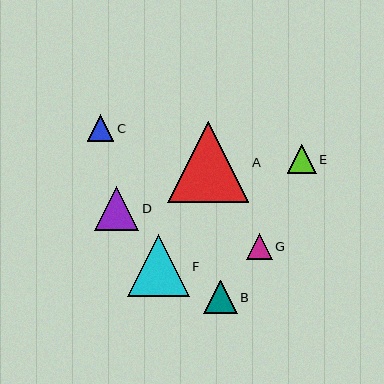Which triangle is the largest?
Triangle A is the largest with a size of approximately 81 pixels.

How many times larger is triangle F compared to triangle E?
Triangle F is approximately 2.1 times the size of triangle E.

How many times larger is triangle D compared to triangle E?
Triangle D is approximately 1.5 times the size of triangle E.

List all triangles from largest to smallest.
From largest to smallest: A, F, D, B, E, C, G.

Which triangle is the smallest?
Triangle G is the smallest with a size of approximately 26 pixels.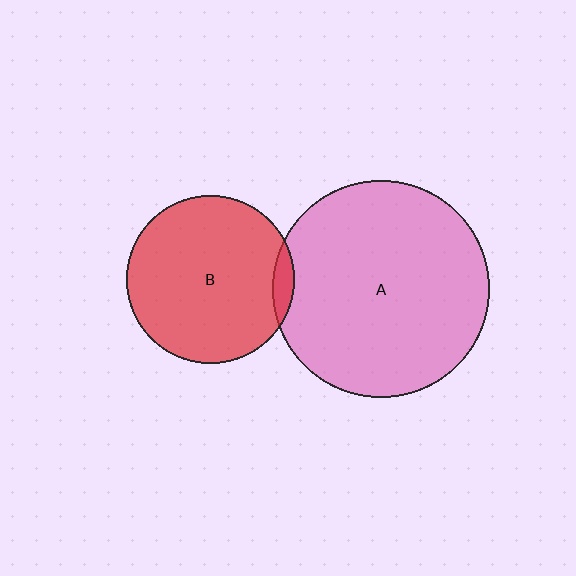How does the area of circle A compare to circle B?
Approximately 1.7 times.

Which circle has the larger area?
Circle A (pink).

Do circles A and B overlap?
Yes.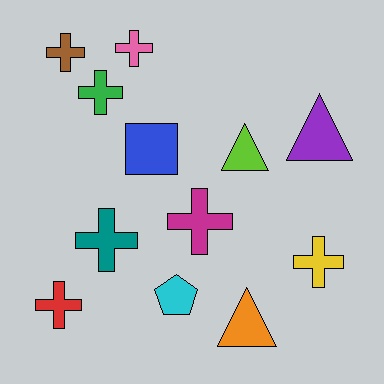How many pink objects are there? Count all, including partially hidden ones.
There is 1 pink object.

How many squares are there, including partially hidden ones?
There is 1 square.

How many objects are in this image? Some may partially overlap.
There are 12 objects.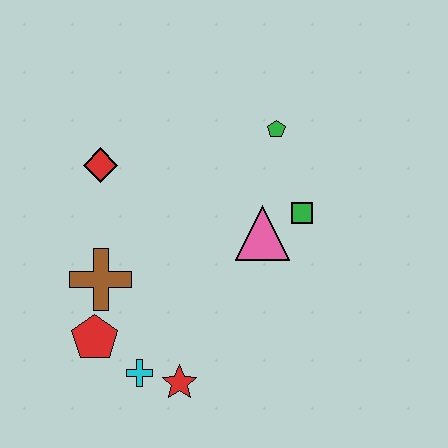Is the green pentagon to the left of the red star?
No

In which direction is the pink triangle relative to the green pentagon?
The pink triangle is below the green pentagon.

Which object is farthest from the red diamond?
The red star is farthest from the red diamond.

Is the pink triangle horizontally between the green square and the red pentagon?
Yes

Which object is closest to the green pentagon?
The green square is closest to the green pentagon.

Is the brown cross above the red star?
Yes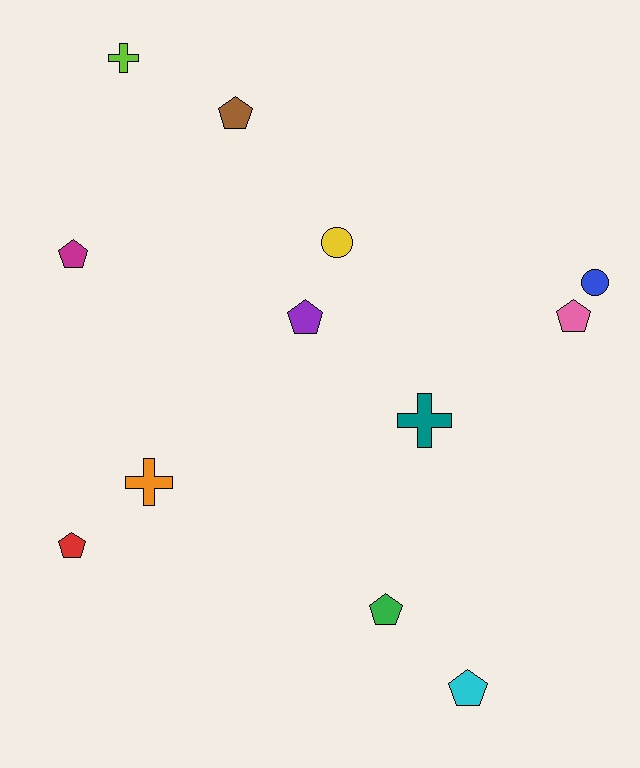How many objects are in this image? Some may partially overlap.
There are 12 objects.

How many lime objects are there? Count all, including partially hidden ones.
There is 1 lime object.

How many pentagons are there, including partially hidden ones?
There are 7 pentagons.